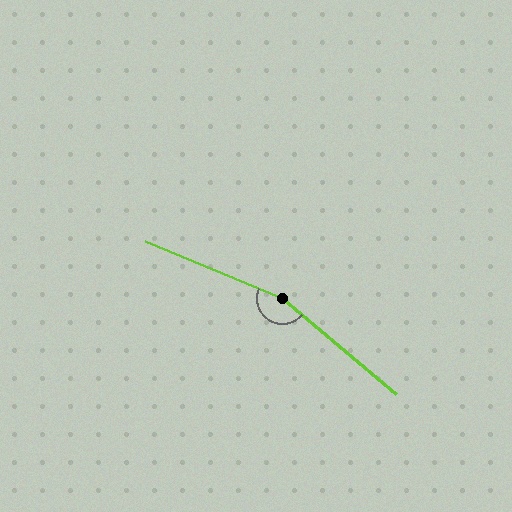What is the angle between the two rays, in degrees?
Approximately 162 degrees.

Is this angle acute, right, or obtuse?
It is obtuse.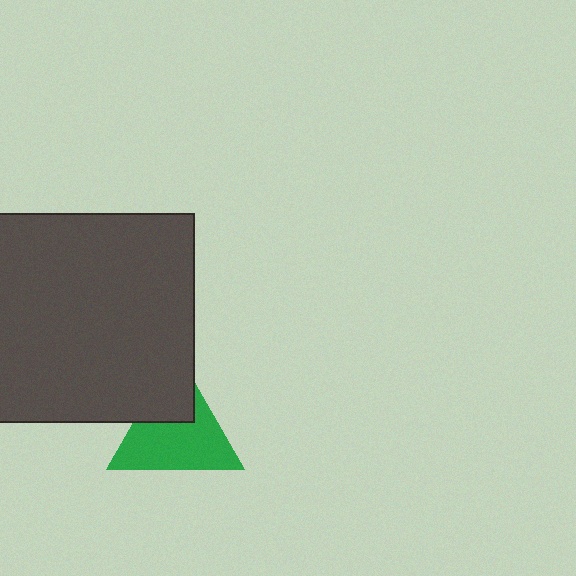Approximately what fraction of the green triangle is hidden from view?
Roughly 33% of the green triangle is hidden behind the dark gray square.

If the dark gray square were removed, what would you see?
You would see the complete green triangle.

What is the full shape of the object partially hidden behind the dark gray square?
The partially hidden object is a green triangle.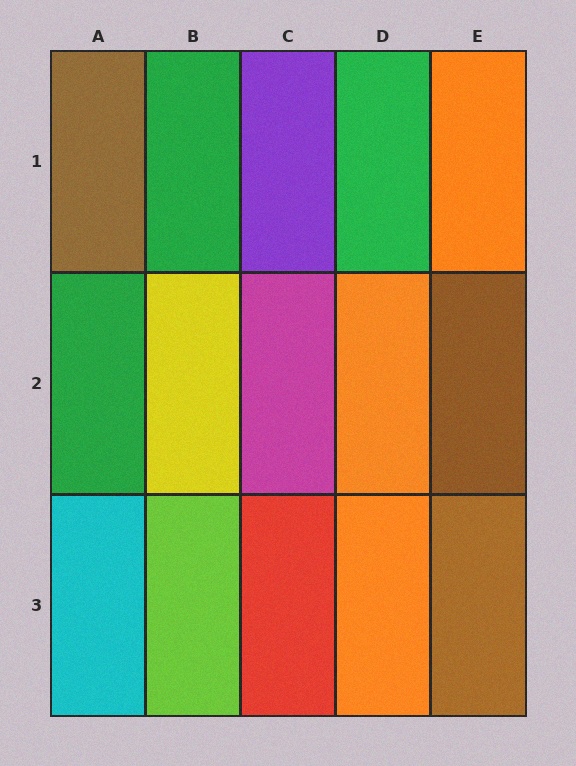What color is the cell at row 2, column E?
Brown.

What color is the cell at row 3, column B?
Lime.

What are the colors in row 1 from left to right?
Brown, green, purple, green, orange.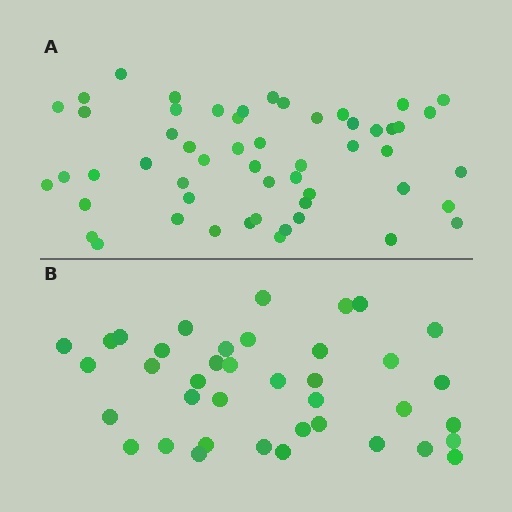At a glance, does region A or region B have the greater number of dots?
Region A (the top region) has more dots.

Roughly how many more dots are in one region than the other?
Region A has approximately 15 more dots than region B.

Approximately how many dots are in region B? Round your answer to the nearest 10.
About 40 dots. (The exact count is 39, which rounds to 40.)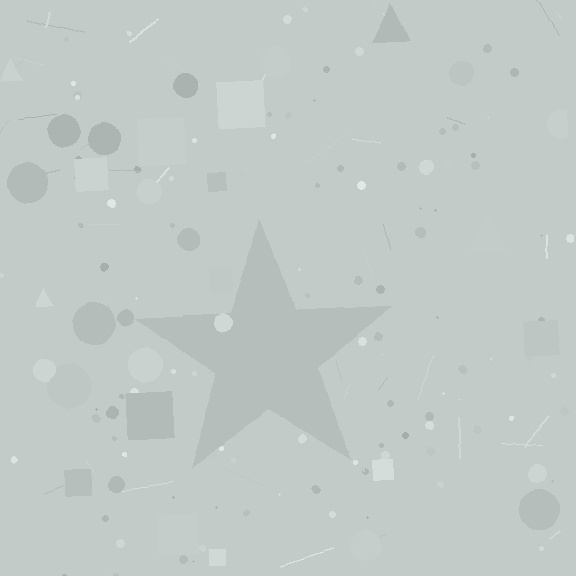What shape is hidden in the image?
A star is hidden in the image.